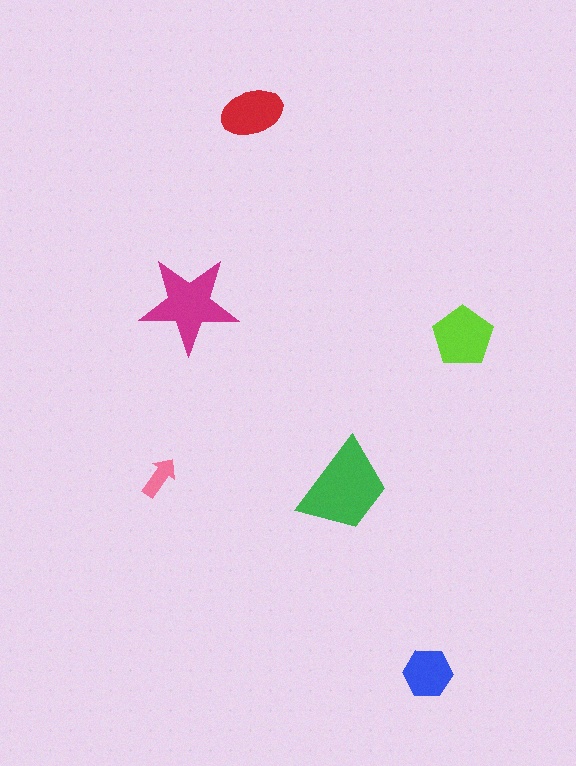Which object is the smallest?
The pink arrow.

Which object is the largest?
The green trapezoid.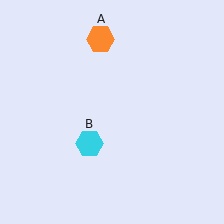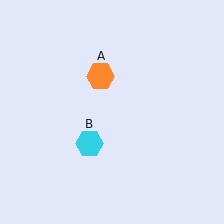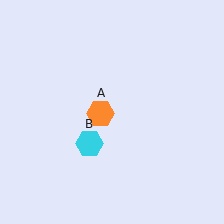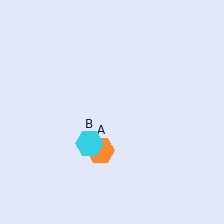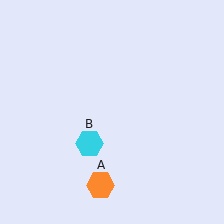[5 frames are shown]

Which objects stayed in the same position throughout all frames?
Cyan hexagon (object B) remained stationary.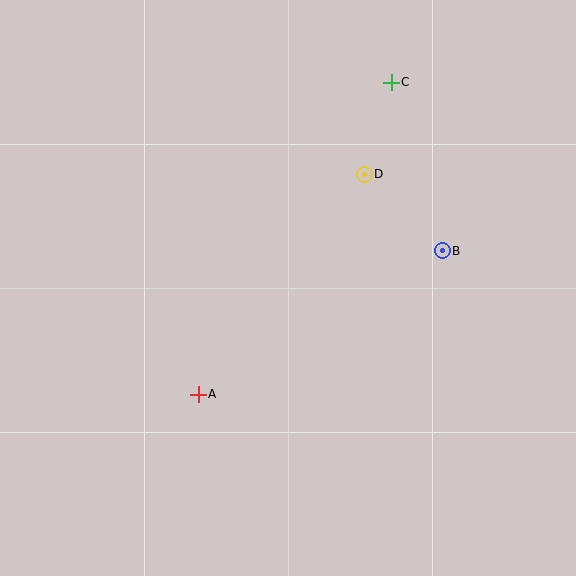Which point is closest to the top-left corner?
Point C is closest to the top-left corner.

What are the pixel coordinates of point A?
Point A is at (198, 394).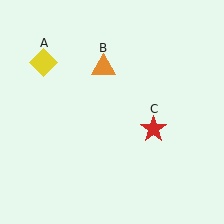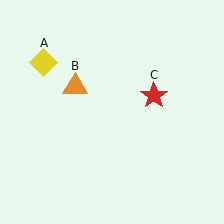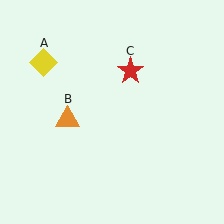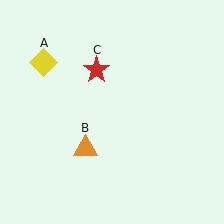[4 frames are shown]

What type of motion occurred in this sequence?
The orange triangle (object B), red star (object C) rotated counterclockwise around the center of the scene.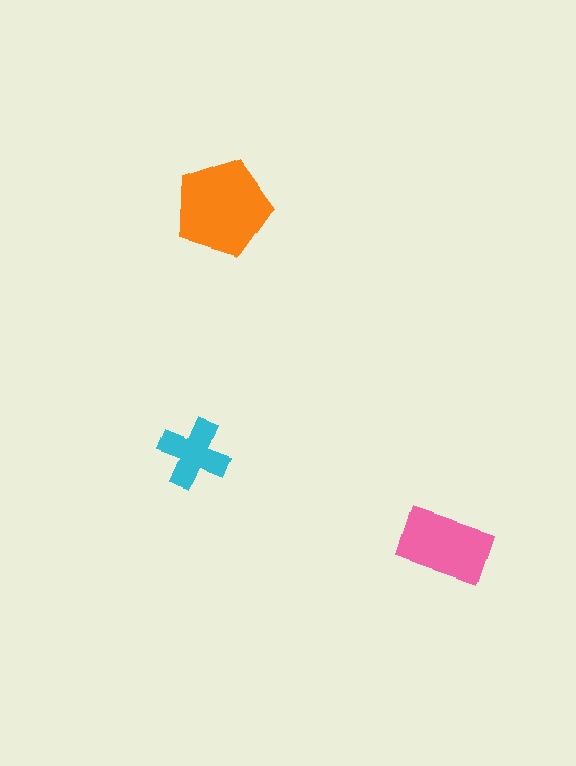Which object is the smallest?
The cyan cross.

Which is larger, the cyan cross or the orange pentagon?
The orange pentagon.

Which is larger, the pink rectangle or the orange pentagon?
The orange pentagon.